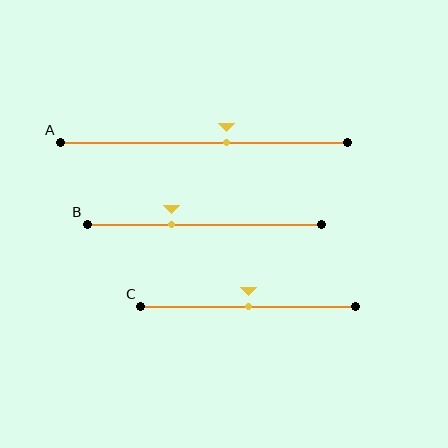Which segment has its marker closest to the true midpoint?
Segment C has its marker closest to the true midpoint.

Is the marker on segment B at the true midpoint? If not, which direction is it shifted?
No, the marker on segment B is shifted to the left by about 14% of the segment length.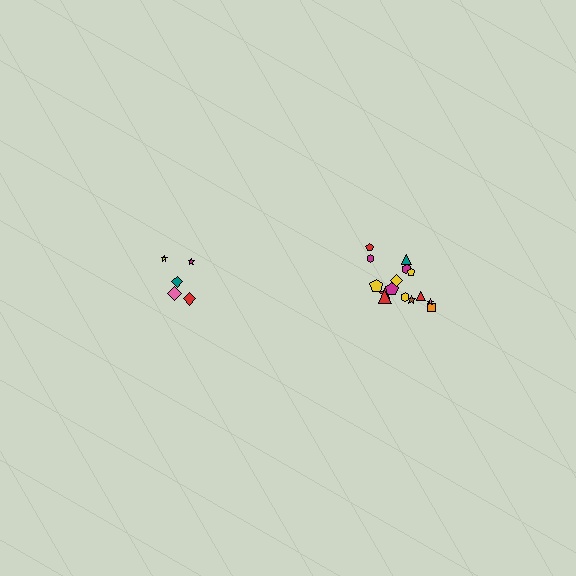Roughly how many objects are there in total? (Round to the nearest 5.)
Roughly 20 objects in total.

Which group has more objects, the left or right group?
The right group.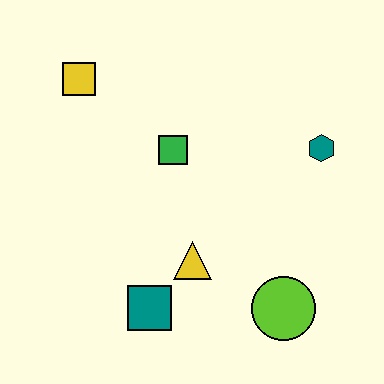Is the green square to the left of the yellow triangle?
Yes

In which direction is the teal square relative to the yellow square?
The teal square is below the yellow square.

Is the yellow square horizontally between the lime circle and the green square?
No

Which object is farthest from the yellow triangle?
The yellow square is farthest from the yellow triangle.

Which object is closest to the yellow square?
The green square is closest to the yellow square.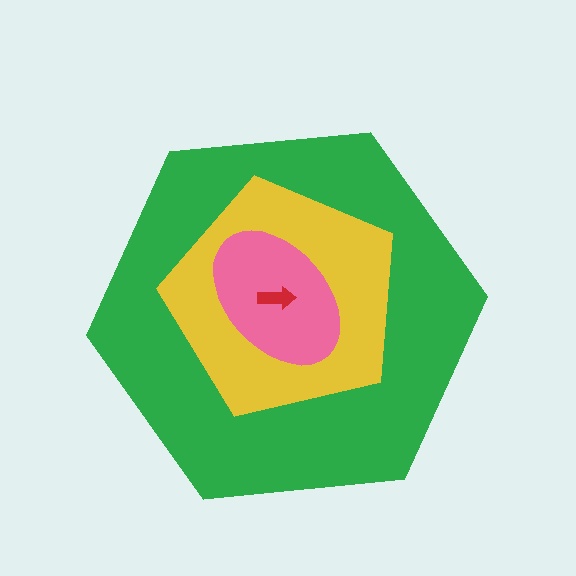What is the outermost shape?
The green hexagon.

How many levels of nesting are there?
4.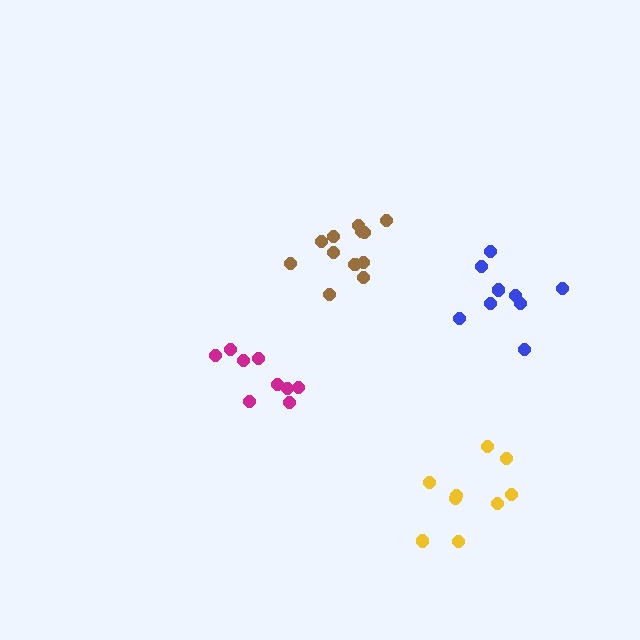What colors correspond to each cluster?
The clusters are colored: blue, yellow, magenta, brown.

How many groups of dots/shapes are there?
There are 4 groups.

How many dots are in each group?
Group 1: 9 dots, Group 2: 9 dots, Group 3: 9 dots, Group 4: 12 dots (39 total).